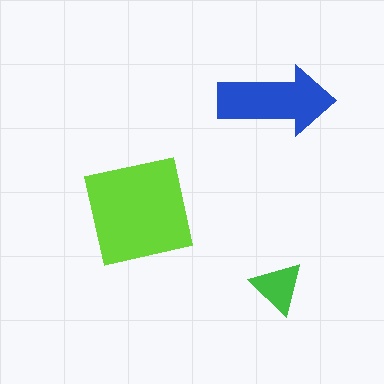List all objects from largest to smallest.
The lime square, the blue arrow, the green triangle.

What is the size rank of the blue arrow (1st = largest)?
2nd.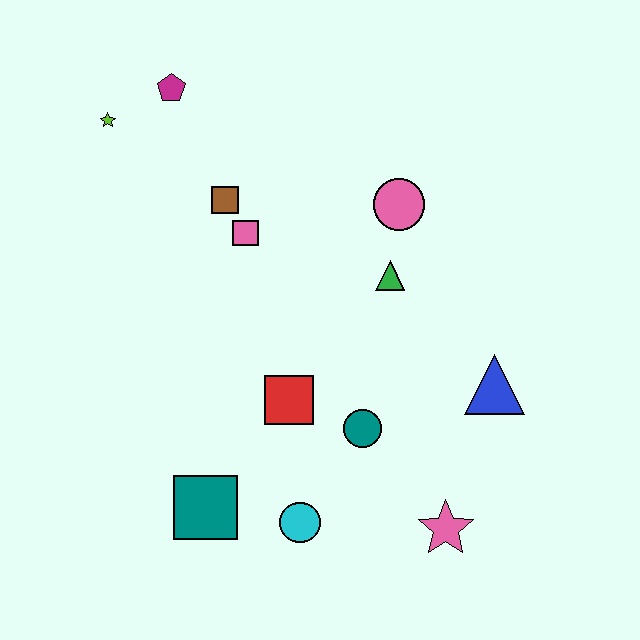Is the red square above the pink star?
Yes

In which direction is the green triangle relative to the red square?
The green triangle is above the red square.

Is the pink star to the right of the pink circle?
Yes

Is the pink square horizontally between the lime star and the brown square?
No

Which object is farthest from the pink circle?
The teal square is farthest from the pink circle.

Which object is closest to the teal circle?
The red square is closest to the teal circle.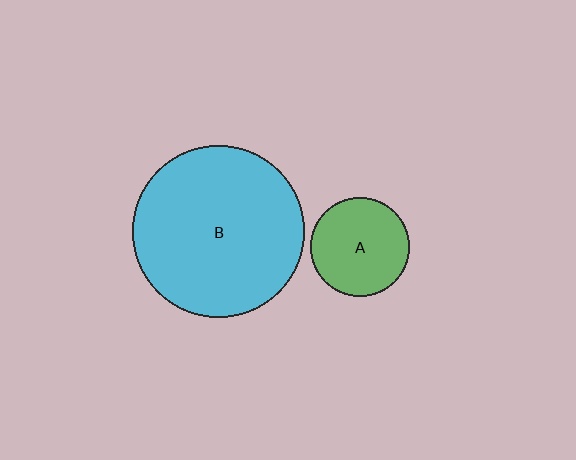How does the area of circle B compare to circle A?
Approximately 3.0 times.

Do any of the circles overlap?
No, none of the circles overlap.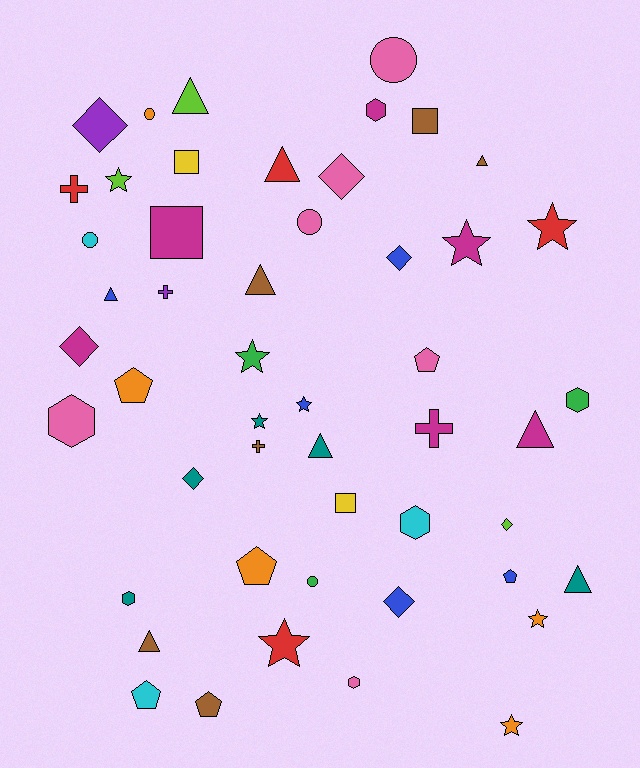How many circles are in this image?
There are 5 circles.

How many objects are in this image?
There are 50 objects.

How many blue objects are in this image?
There are 5 blue objects.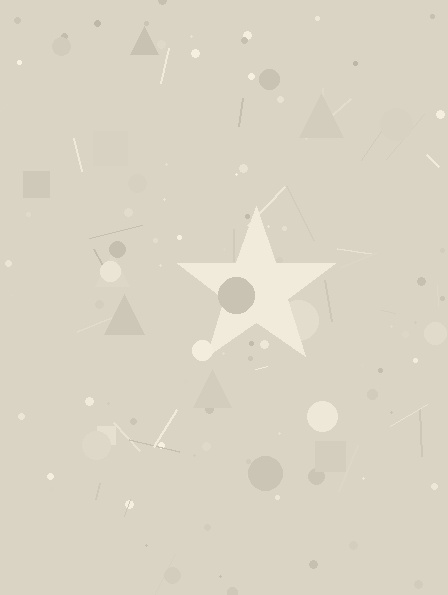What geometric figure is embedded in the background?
A star is embedded in the background.